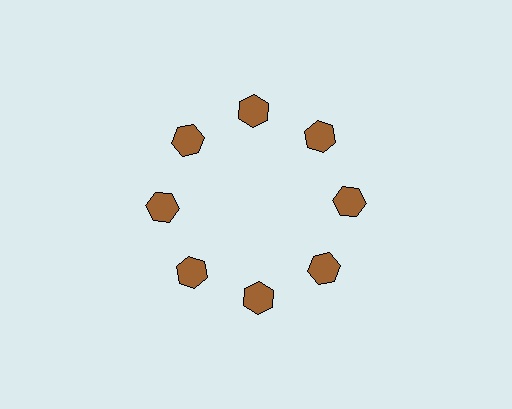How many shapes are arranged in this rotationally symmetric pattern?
There are 8 shapes, arranged in 8 groups of 1.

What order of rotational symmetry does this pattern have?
This pattern has 8-fold rotational symmetry.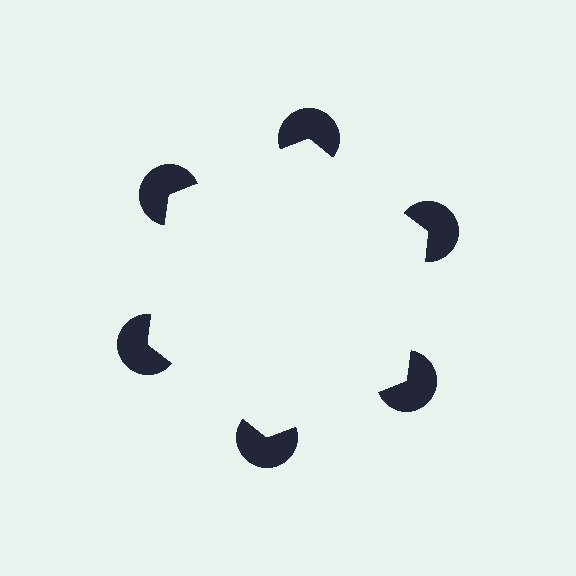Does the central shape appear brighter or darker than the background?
It typically appears slightly brighter than the background, even though no actual brightness change is drawn.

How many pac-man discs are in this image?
There are 6 — one at each vertex of the illusory hexagon.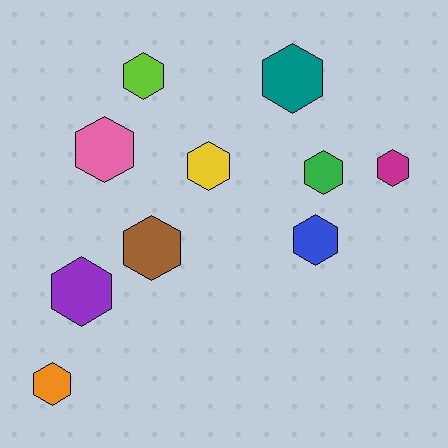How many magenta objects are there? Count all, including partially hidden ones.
There is 1 magenta object.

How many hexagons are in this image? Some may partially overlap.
There are 10 hexagons.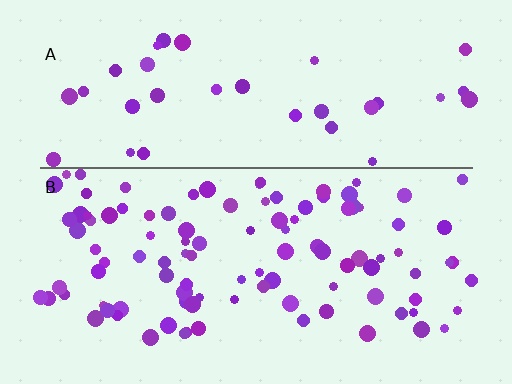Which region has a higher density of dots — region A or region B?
B (the bottom).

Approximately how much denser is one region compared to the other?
Approximately 2.8× — region B over region A.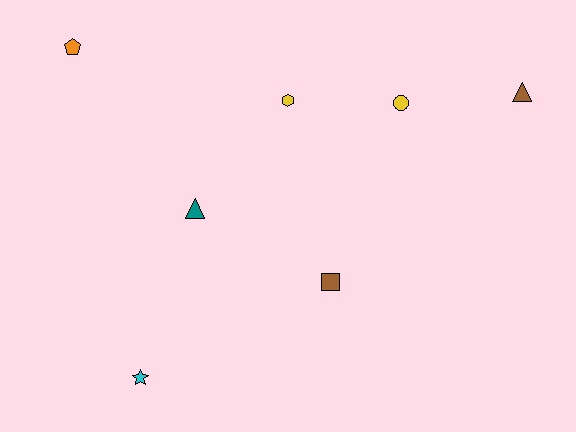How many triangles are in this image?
There are 2 triangles.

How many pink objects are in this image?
There are no pink objects.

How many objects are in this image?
There are 7 objects.